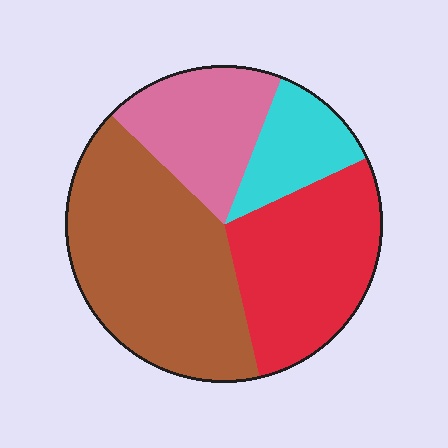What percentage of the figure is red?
Red covers roughly 30% of the figure.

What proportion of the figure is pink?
Pink covers about 20% of the figure.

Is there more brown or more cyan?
Brown.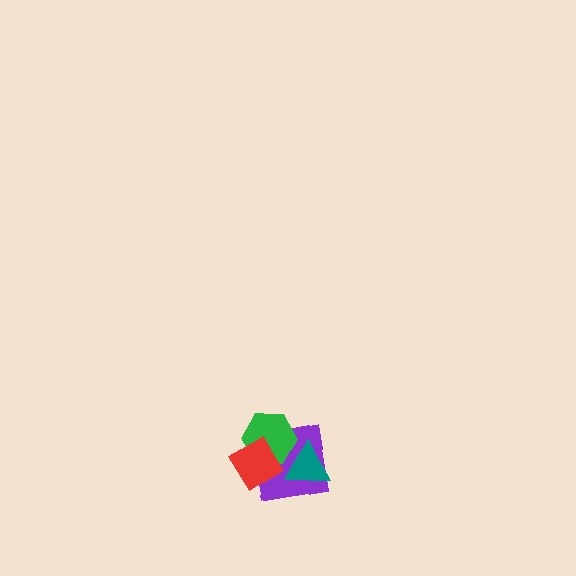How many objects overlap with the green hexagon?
3 objects overlap with the green hexagon.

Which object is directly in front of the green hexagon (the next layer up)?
The teal triangle is directly in front of the green hexagon.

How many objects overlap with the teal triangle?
2 objects overlap with the teal triangle.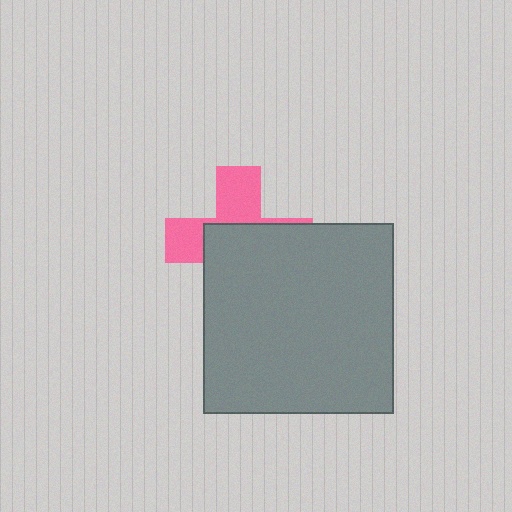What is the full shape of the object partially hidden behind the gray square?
The partially hidden object is a pink cross.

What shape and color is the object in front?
The object in front is a gray square.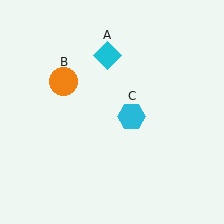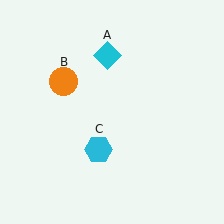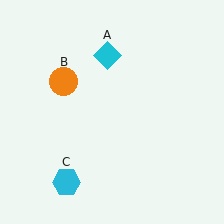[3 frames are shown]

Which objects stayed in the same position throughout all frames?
Cyan diamond (object A) and orange circle (object B) remained stationary.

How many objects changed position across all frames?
1 object changed position: cyan hexagon (object C).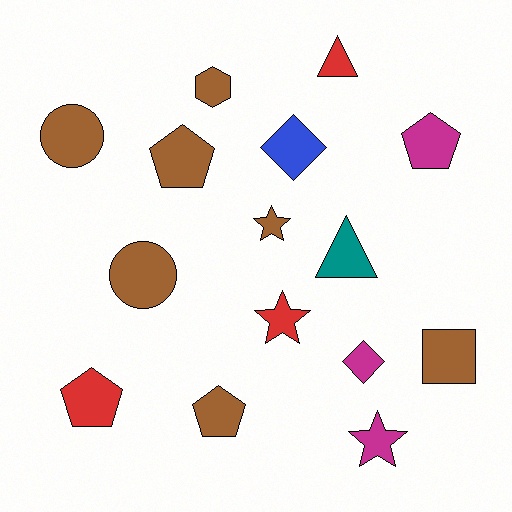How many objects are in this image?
There are 15 objects.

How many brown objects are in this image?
There are 7 brown objects.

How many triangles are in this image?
There are 2 triangles.